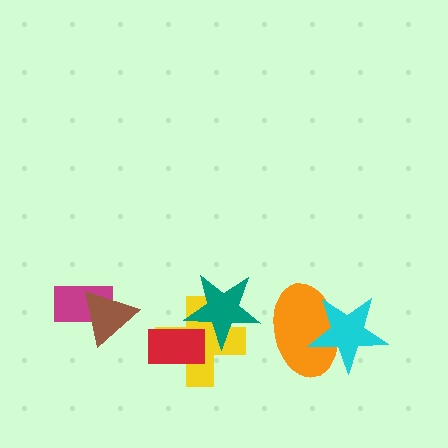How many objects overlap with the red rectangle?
2 objects overlap with the red rectangle.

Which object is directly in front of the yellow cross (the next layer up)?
The red rectangle is directly in front of the yellow cross.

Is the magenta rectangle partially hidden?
Yes, it is partially covered by another shape.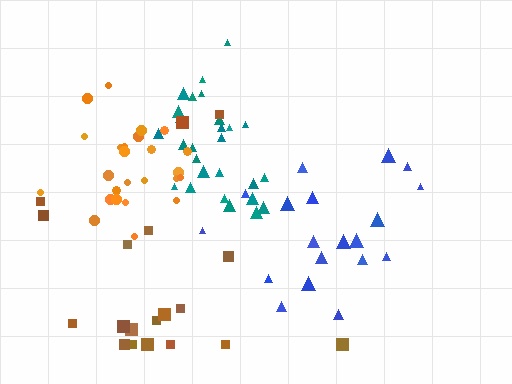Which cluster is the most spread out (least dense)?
Brown.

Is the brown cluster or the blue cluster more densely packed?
Blue.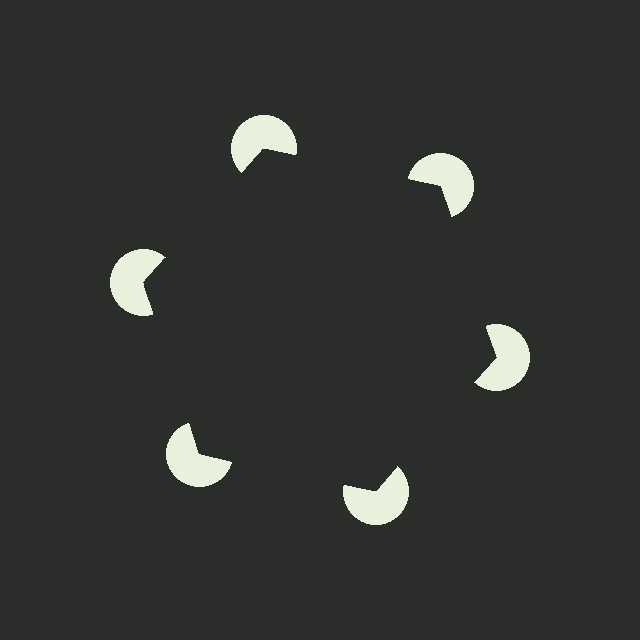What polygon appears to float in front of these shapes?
An illusory hexagon — its edges are inferred from the aligned wedge cuts in the pac-man discs, not physically drawn.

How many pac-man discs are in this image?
There are 6 — one at each vertex of the illusory hexagon.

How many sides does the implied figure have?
6 sides.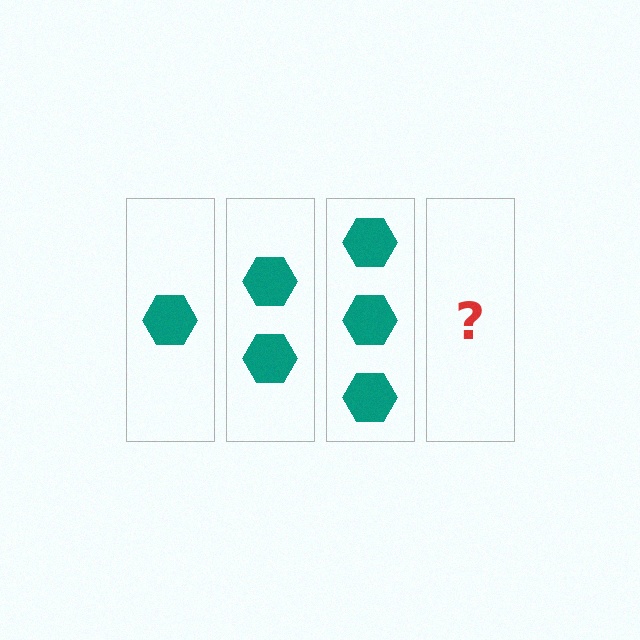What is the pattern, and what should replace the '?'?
The pattern is that each step adds one more hexagon. The '?' should be 4 hexagons.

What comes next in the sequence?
The next element should be 4 hexagons.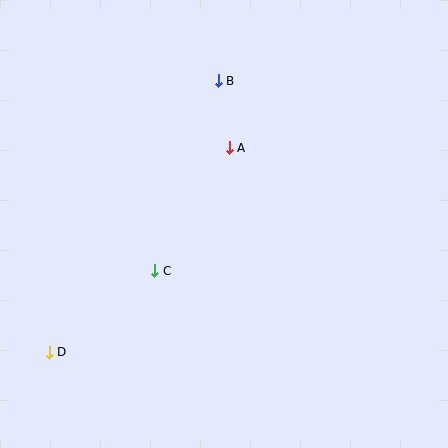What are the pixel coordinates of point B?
Point B is at (218, 81).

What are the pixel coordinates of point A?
Point A is at (229, 148).